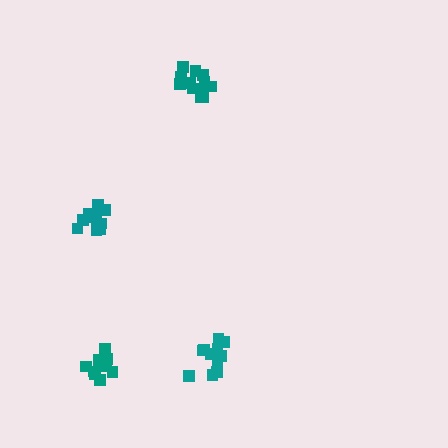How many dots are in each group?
Group 1: 12 dots, Group 2: 10 dots, Group 3: 13 dots, Group 4: 11 dots (46 total).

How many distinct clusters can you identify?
There are 4 distinct clusters.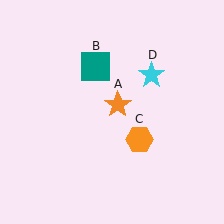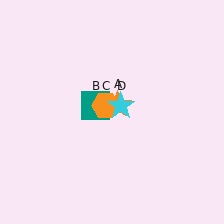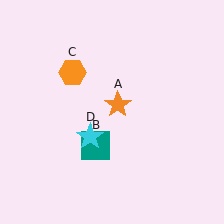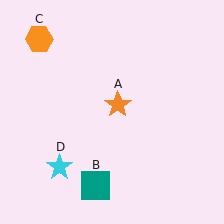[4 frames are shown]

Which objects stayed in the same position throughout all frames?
Orange star (object A) remained stationary.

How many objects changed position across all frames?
3 objects changed position: teal square (object B), orange hexagon (object C), cyan star (object D).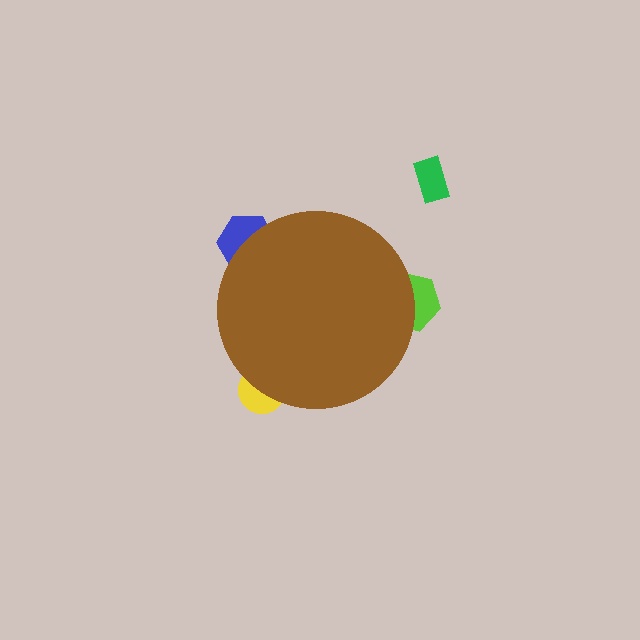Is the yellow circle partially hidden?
Yes, the yellow circle is partially hidden behind the brown circle.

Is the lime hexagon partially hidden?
Yes, the lime hexagon is partially hidden behind the brown circle.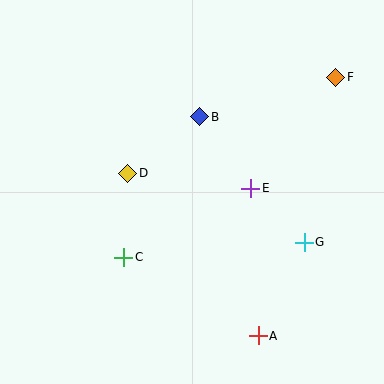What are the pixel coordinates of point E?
Point E is at (251, 188).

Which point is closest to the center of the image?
Point E at (251, 188) is closest to the center.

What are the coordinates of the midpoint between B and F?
The midpoint between B and F is at (268, 97).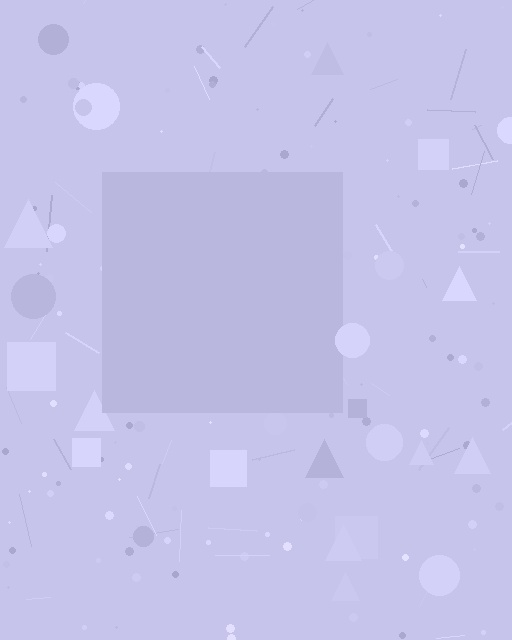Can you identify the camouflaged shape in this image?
The camouflaged shape is a square.